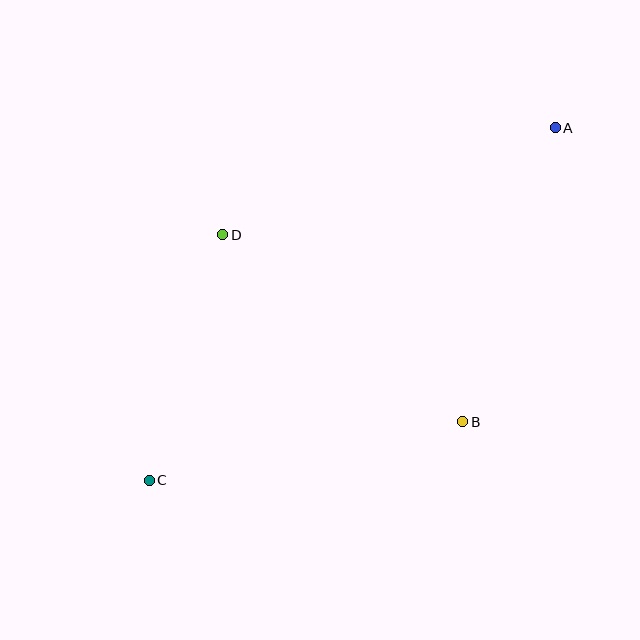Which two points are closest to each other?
Points C and D are closest to each other.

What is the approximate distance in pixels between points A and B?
The distance between A and B is approximately 308 pixels.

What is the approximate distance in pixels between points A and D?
The distance between A and D is approximately 350 pixels.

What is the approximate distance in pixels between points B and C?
The distance between B and C is approximately 319 pixels.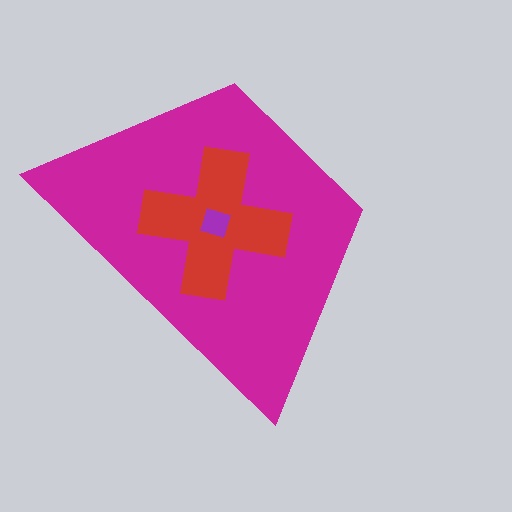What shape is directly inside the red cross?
The purple square.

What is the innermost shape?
The purple square.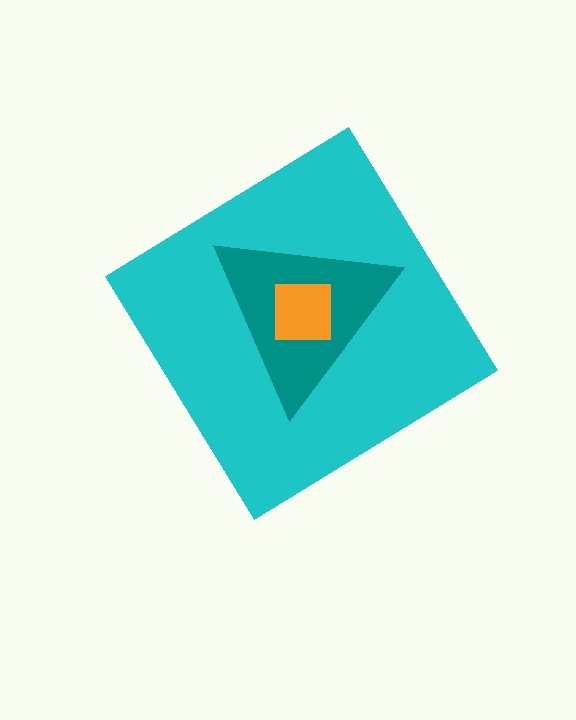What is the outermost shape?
The cyan diamond.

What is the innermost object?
The orange square.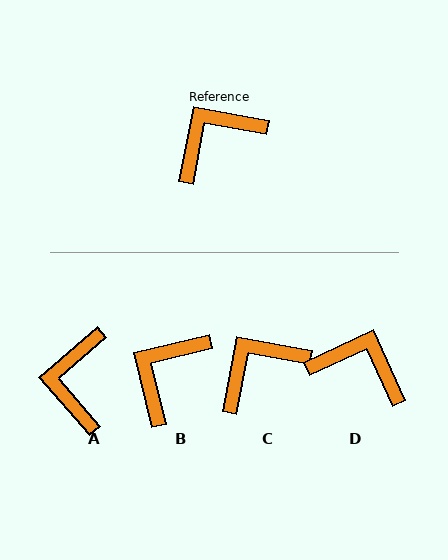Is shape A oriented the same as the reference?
No, it is off by about 52 degrees.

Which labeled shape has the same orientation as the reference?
C.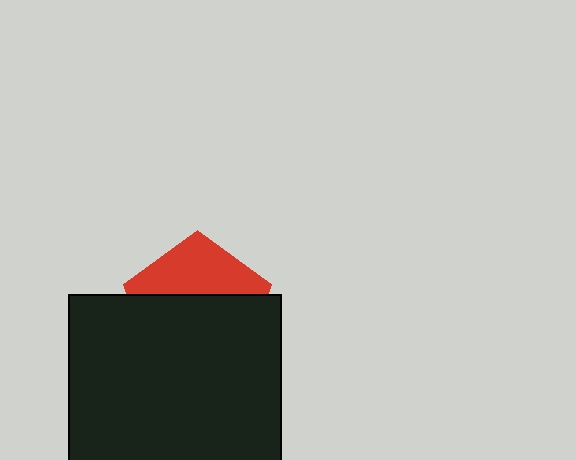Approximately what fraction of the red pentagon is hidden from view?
Roughly 63% of the red pentagon is hidden behind the black square.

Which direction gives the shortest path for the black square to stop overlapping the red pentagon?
Moving down gives the shortest separation.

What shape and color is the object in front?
The object in front is a black square.